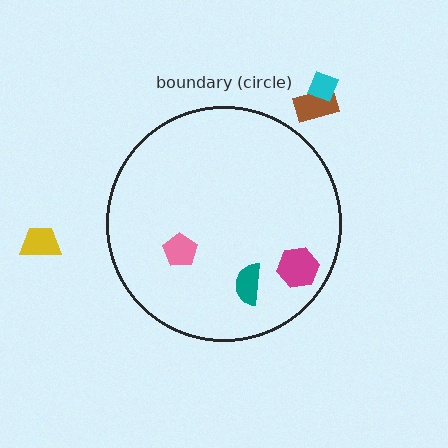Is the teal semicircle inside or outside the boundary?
Inside.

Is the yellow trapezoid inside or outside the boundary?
Outside.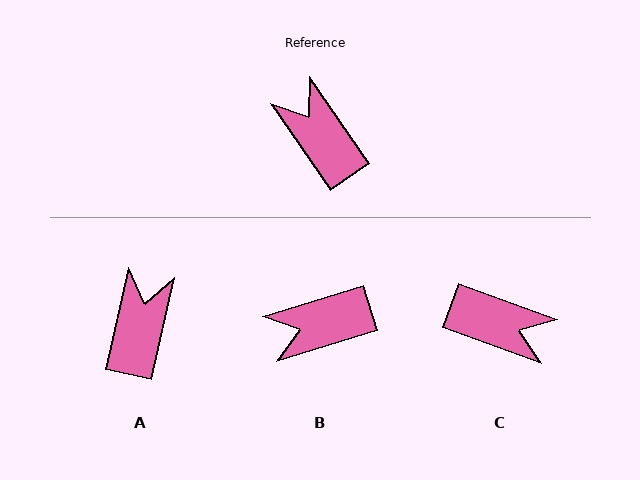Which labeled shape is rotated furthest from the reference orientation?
C, about 144 degrees away.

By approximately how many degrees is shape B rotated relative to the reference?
Approximately 73 degrees counter-clockwise.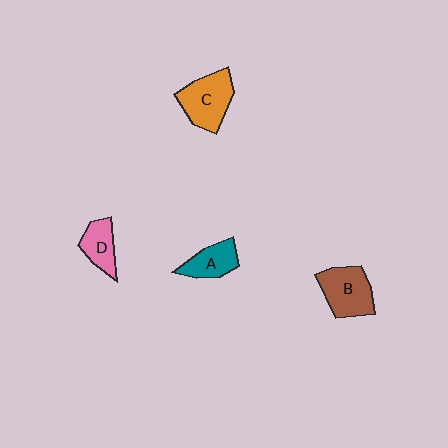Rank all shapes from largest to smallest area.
From largest to smallest: C (orange), B (brown), A (teal), D (pink).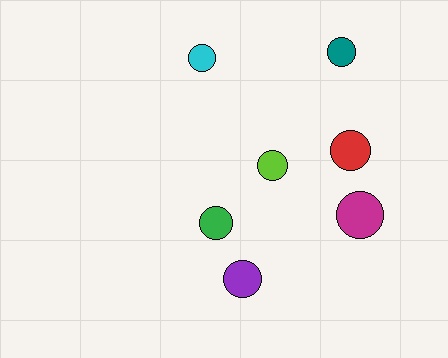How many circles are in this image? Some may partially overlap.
There are 7 circles.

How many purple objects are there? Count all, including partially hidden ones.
There is 1 purple object.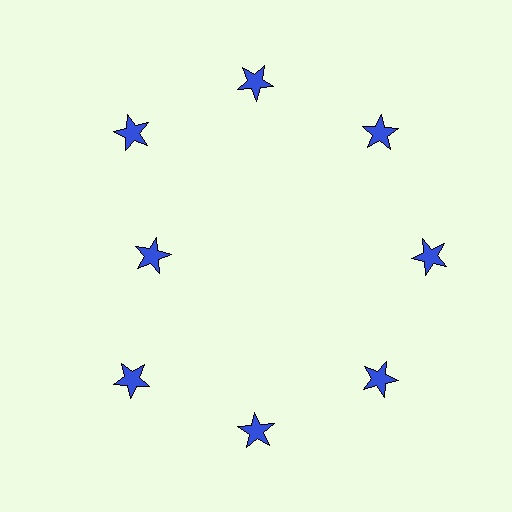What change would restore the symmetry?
The symmetry would be restored by moving it outward, back onto the ring so that all 8 stars sit at equal angles and equal distance from the center.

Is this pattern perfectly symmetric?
No. The 8 blue stars are arranged in a ring, but one element near the 9 o'clock position is pulled inward toward the center, breaking the 8-fold rotational symmetry.